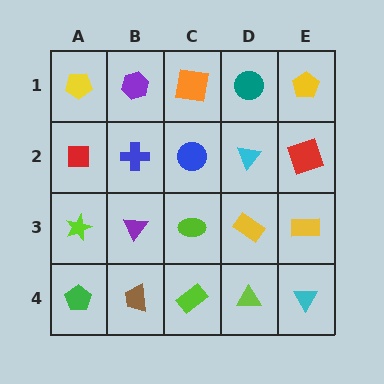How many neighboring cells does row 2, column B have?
4.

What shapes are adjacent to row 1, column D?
A cyan triangle (row 2, column D), an orange square (row 1, column C), a yellow pentagon (row 1, column E).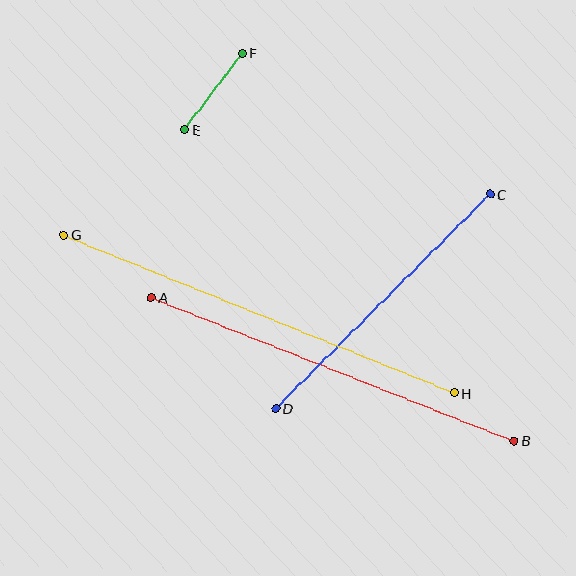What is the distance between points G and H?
The distance is approximately 422 pixels.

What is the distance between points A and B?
The distance is approximately 390 pixels.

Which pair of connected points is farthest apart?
Points G and H are farthest apart.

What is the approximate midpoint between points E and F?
The midpoint is at approximately (213, 92) pixels.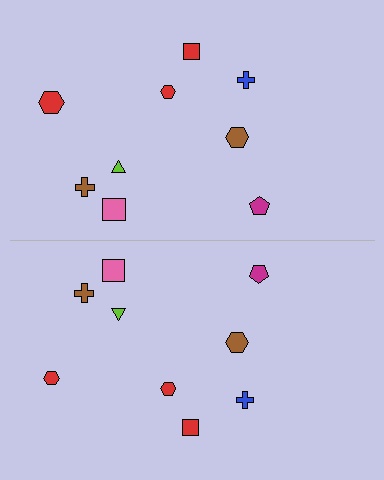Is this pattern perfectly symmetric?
No, the pattern is not perfectly symmetric. The red hexagon on the bottom side has a different size than its mirror counterpart.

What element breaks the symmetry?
The red hexagon on the bottom side has a different size than its mirror counterpart.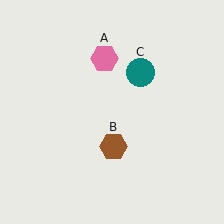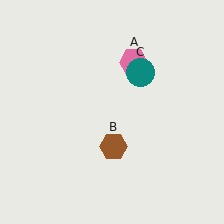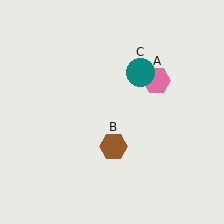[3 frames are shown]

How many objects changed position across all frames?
1 object changed position: pink hexagon (object A).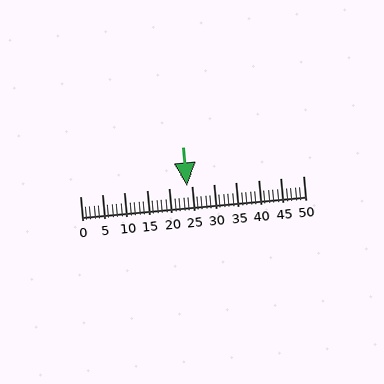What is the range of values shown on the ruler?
The ruler shows values from 0 to 50.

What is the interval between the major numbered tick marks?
The major tick marks are spaced 5 units apart.